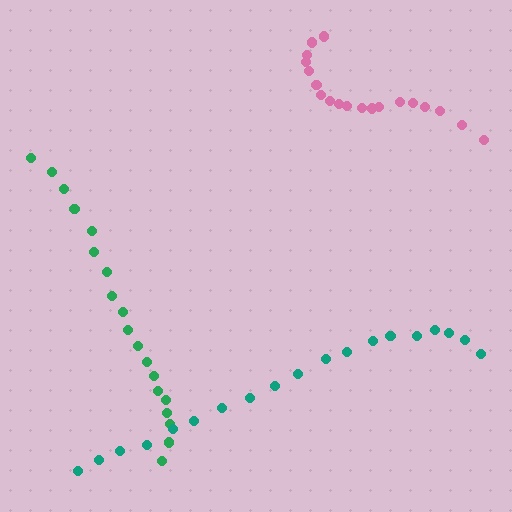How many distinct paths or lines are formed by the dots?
There are 3 distinct paths.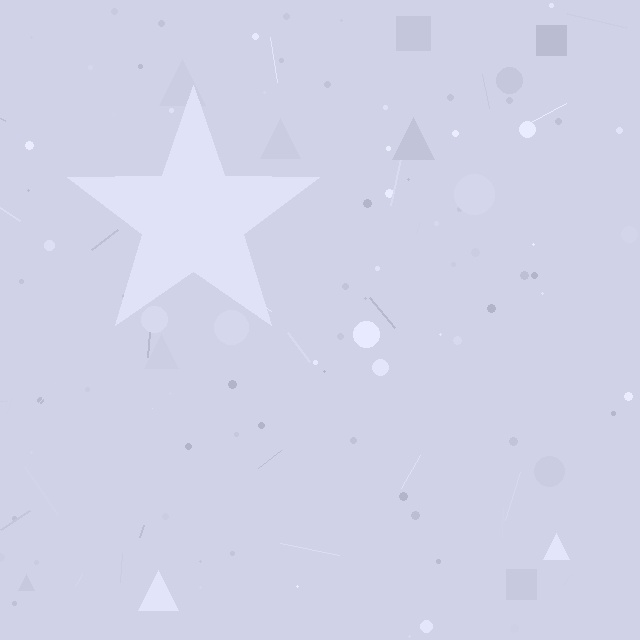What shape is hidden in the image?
A star is hidden in the image.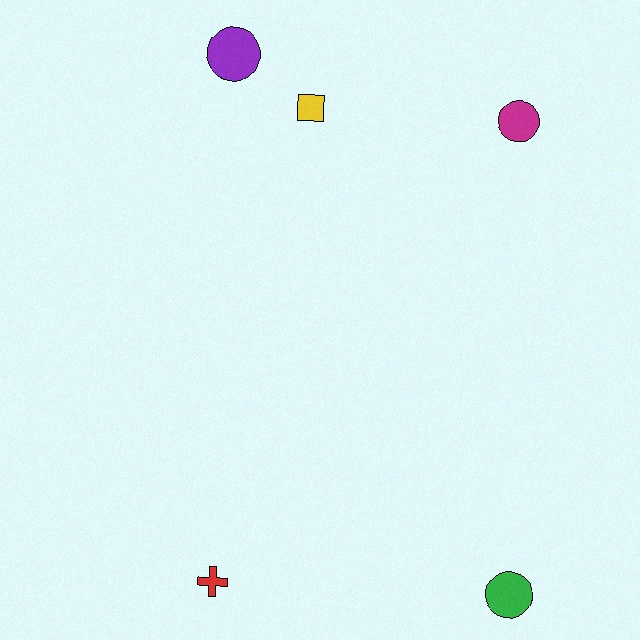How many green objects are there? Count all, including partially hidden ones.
There is 1 green object.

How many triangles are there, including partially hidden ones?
There are no triangles.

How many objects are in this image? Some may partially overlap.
There are 5 objects.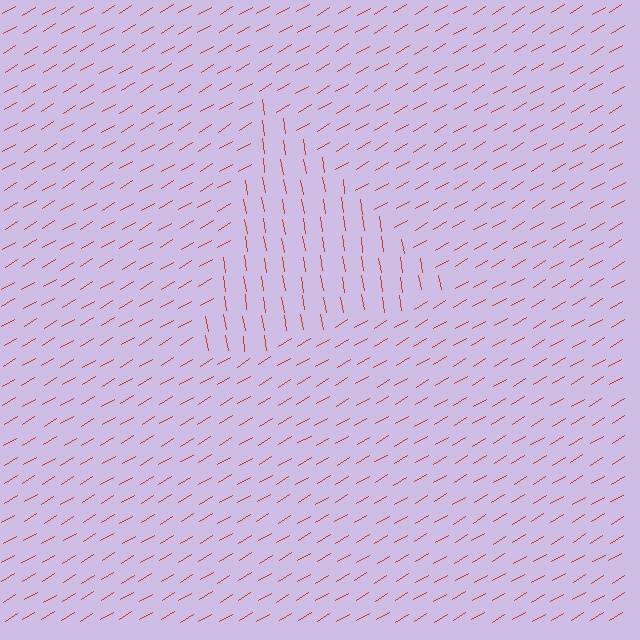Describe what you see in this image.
The image is filled with small red line segments. A triangle region in the image has lines oriented differently from the surrounding lines, creating a visible texture boundary.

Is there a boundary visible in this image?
Yes, there is a texture boundary formed by a change in line orientation.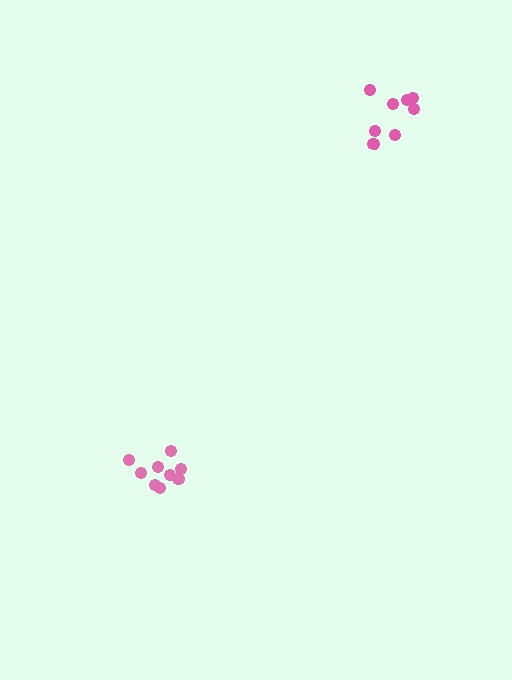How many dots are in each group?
Group 1: 10 dots, Group 2: 8 dots (18 total).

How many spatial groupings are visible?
There are 2 spatial groupings.